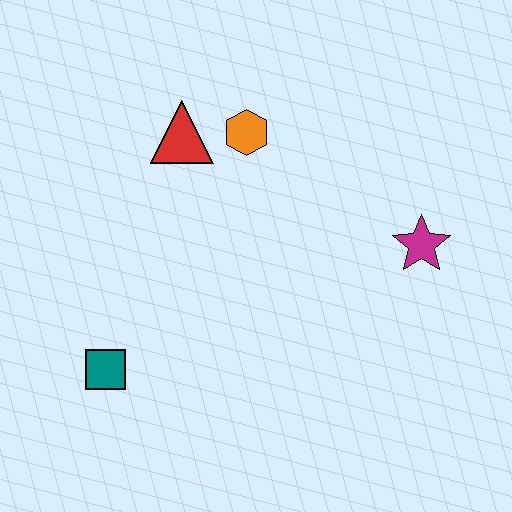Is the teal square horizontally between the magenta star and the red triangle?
No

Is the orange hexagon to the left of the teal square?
No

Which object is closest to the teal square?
The red triangle is closest to the teal square.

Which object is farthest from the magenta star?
The teal square is farthest from the magenta star.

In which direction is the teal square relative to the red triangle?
The teal square is below the red triangle.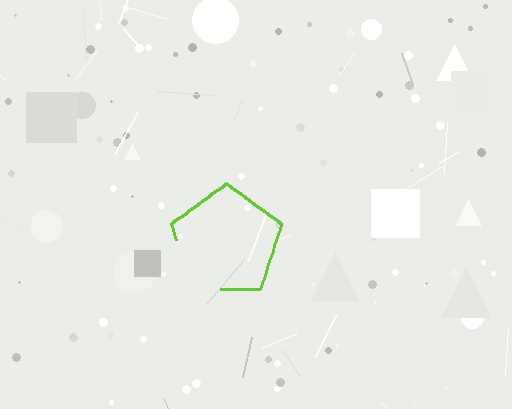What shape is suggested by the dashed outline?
The dashed outline suggests a pentagon.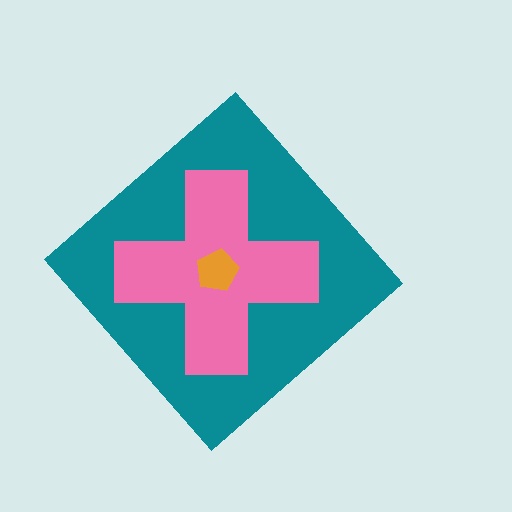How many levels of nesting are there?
3.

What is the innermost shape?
The orange pentagon.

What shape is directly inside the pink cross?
The orange pentagon.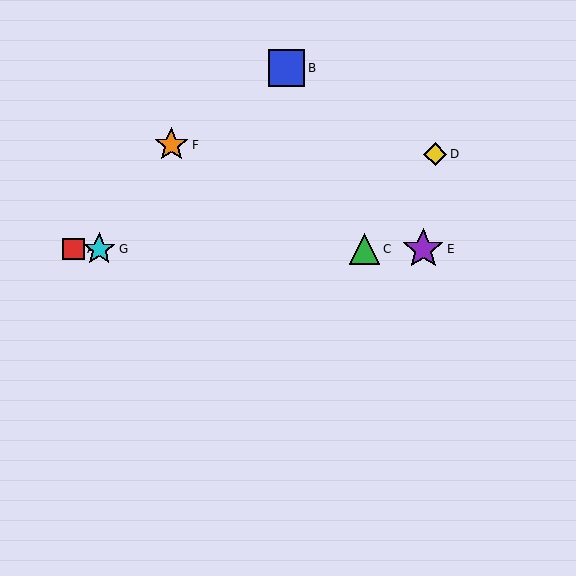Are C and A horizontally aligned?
Yes, both are at y≈249.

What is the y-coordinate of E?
Object E is at y≈249.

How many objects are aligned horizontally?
4 objects (A, C, E, G) are aligned horizontally.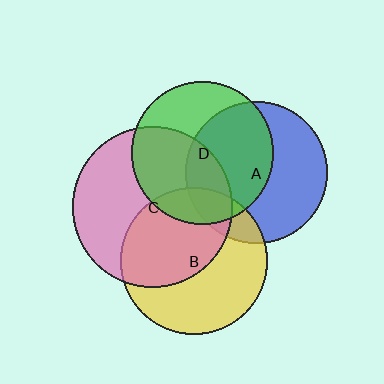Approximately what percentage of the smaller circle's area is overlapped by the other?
Approximately 50%.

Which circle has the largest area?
Circle C (pink).